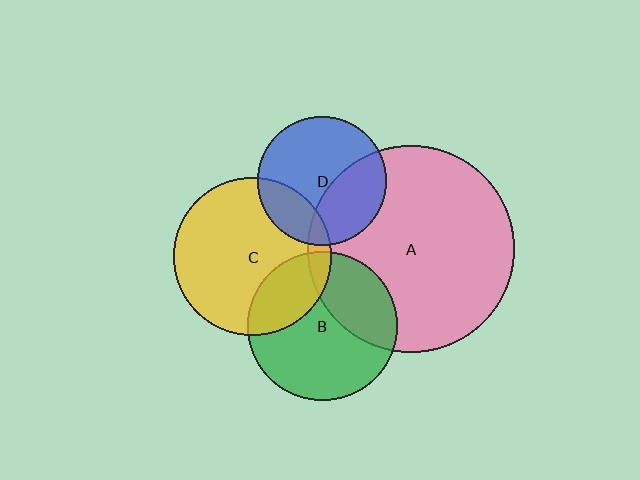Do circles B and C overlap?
Yes.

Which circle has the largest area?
Circle A (pink).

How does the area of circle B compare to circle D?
Approximately 1.3 times.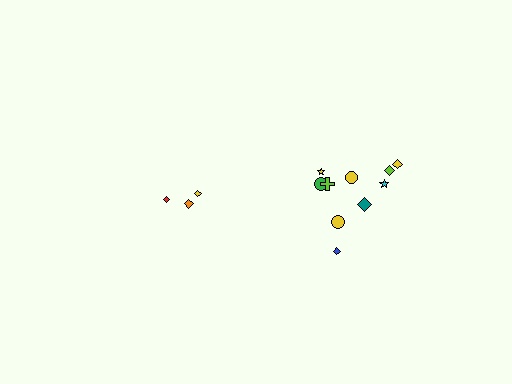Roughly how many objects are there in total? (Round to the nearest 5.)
Roughly 15 objects in total.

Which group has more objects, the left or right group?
The right group.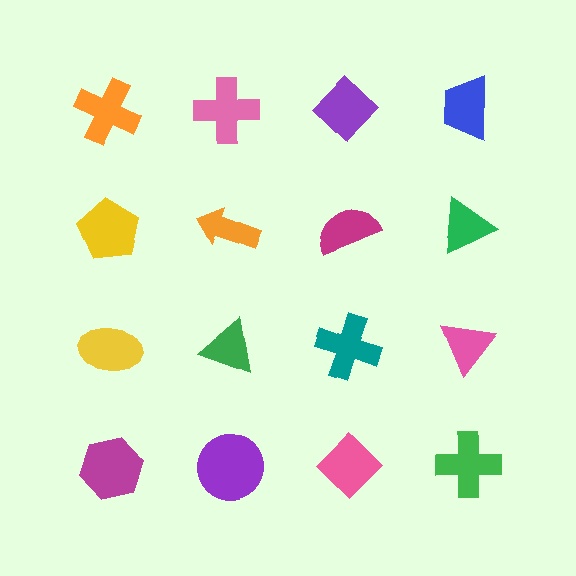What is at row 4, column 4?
A green cross.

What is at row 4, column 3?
A pink diamond.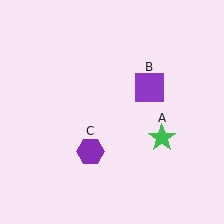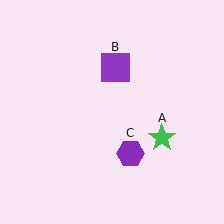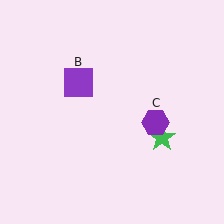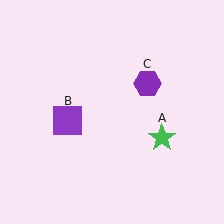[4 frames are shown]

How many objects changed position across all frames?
2 objects changed position: purple square (object B), purple hexagon (object C).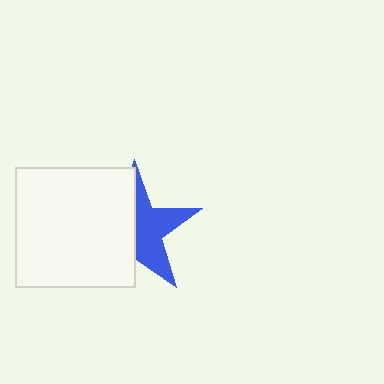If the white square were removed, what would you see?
You would see the complete blue star.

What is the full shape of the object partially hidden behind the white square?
The partially hidden object is a blue star.